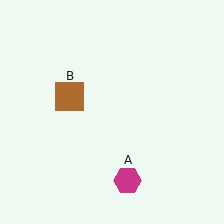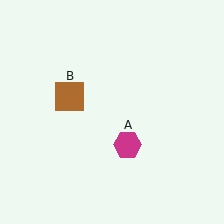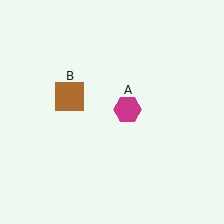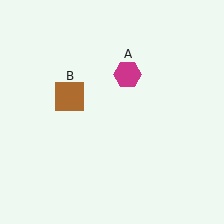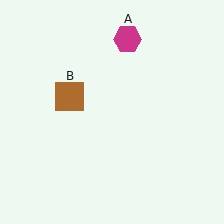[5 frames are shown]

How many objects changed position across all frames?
1 object changed position: magenta hexagon (object A).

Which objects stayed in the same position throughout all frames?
Brown square (object B) remained stationary.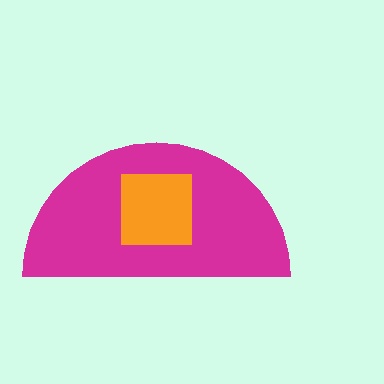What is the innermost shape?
The orange square.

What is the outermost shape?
The magenta semicircle.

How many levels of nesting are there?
2.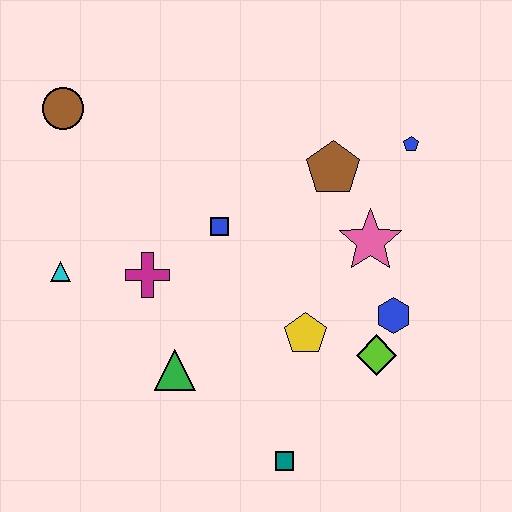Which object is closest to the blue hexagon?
The lime diamond is closest to the blue hexagon.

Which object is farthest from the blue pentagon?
The cyan triangle is farthest from the blue pentagon.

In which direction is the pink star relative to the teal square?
The pink star is above the teal square.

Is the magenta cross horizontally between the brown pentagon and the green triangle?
No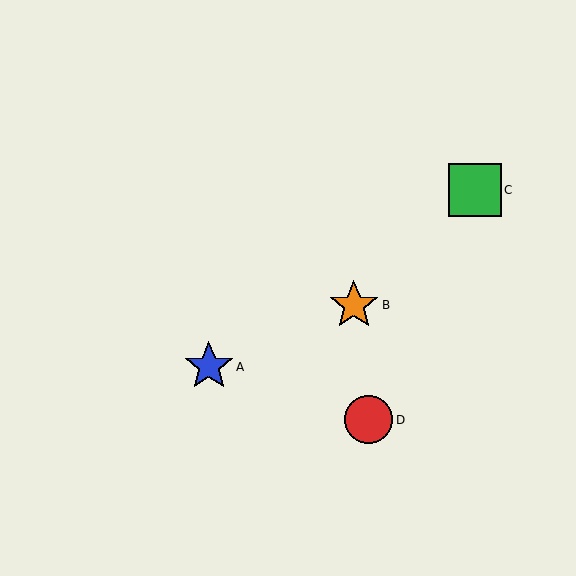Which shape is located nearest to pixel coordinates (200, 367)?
The blue star (labeled A) at (209, 367) is nearest to that location.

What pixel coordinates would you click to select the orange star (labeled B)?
Click at (354, 305) to select the orange star B.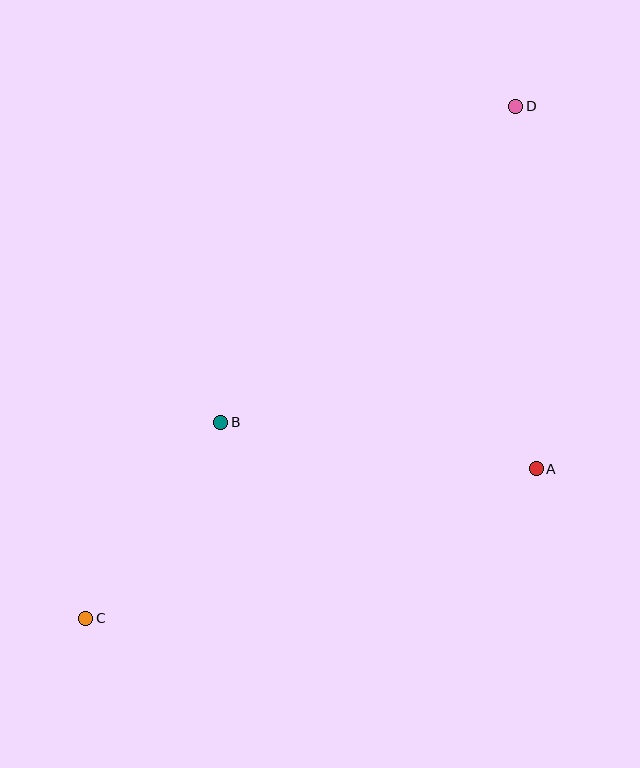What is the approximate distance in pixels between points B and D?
The distance between B and D is approximately 432 pixels.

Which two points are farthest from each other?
Points C and D are farthest from each other.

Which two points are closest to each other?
Points B and C are closest to each other.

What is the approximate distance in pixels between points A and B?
The distance between A and B is approximately 319 pixels.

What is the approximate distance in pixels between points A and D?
The distance between A and D is approximately 363 pixels.